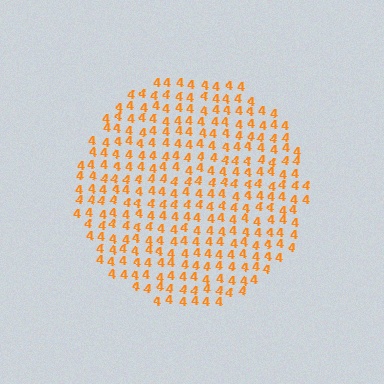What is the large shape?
The large shape is a circle.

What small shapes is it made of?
It is made of small digit 4's.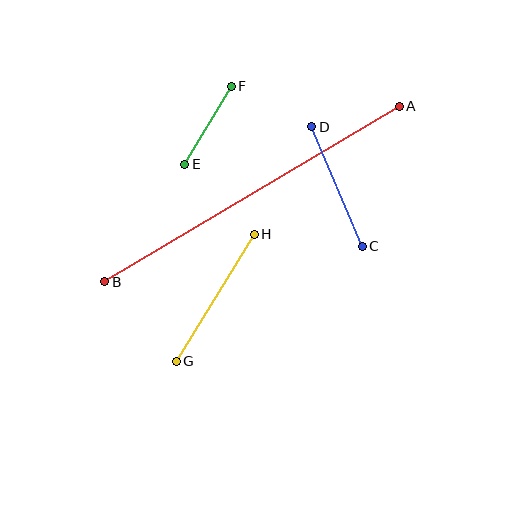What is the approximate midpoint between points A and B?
The midpoint is at approximately (252, 194) pixels.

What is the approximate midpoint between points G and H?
The midpoint is at approximately (215, 298) pixels.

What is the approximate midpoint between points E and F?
The midpoint is at approximately (208, 125) pixels.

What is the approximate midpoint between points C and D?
The midpoint is at approximately (337, 186) pixels.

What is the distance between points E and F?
The distance is approximately 91 pixels.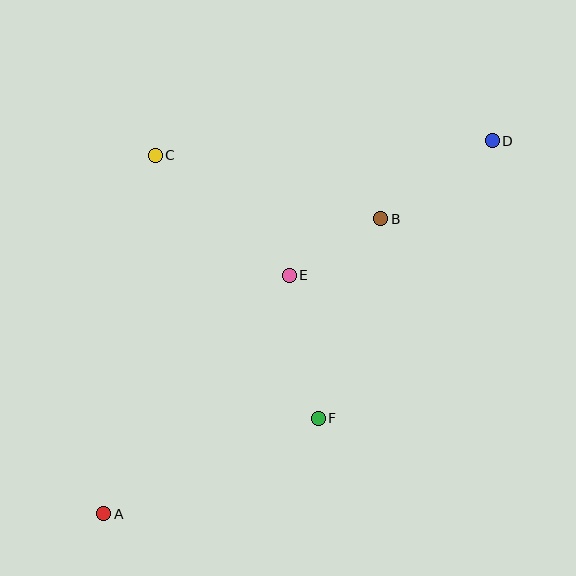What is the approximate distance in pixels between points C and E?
The distance between C and E is approximately 180 pixels.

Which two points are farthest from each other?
Points A and D are farthest from each other.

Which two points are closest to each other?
Points B and E are closest to each other.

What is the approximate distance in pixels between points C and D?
The distance between C and D is approximately 337 pixels.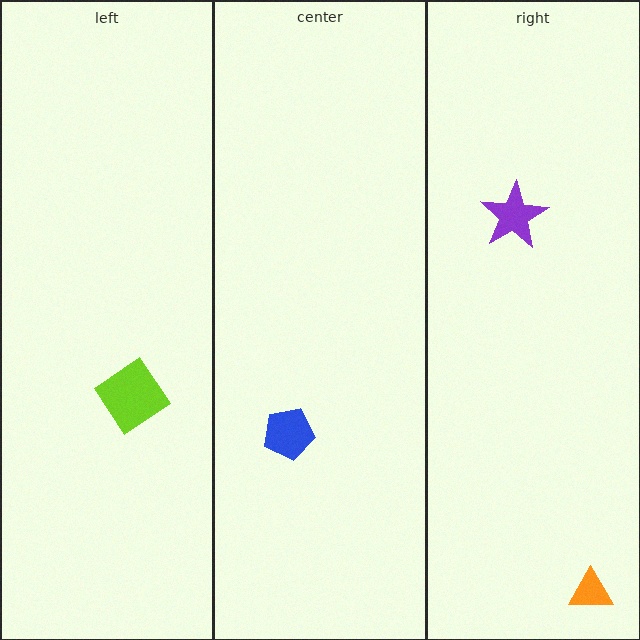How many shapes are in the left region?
1.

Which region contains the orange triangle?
The right region.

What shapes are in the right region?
The purple star, the orange triangle.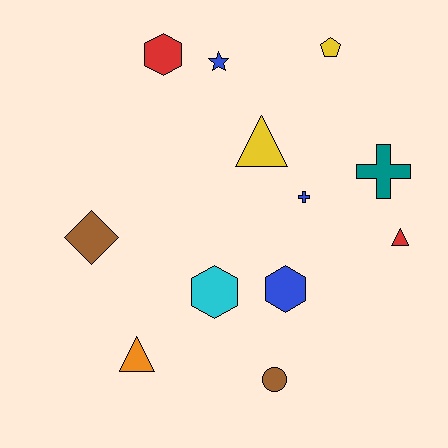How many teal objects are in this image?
There is 1 teal object.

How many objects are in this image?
There are 12 objects.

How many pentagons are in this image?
There is 1 pentagon.